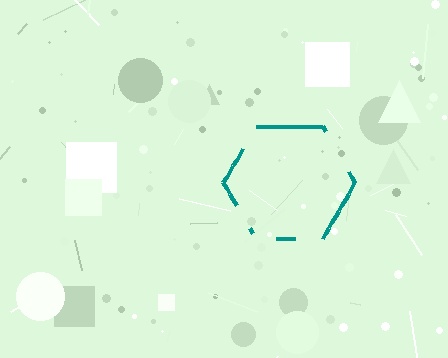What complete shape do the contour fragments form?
The contour fragments form a hexagon.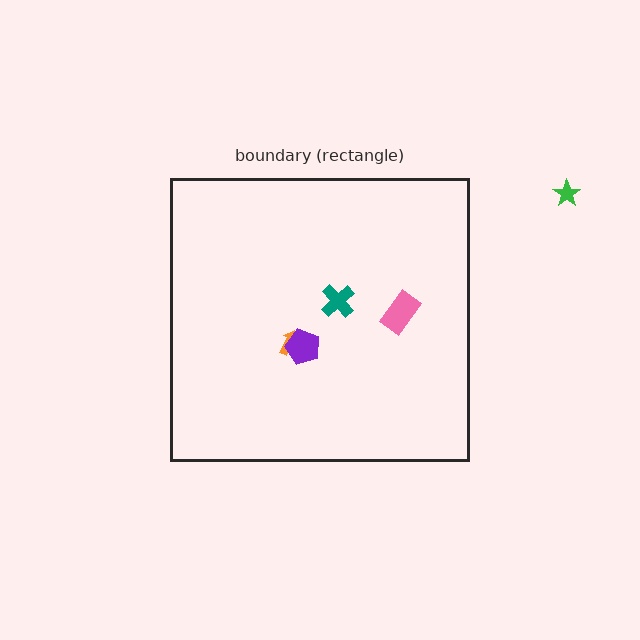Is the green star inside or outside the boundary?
Outside.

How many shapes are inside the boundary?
4 inside, 1 outside.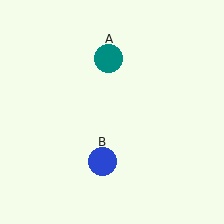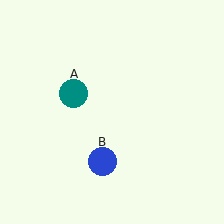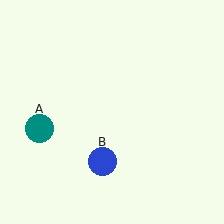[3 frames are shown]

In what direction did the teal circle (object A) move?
The teal circle (object A) moved down and to the left.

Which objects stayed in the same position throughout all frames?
Blue circle (object B) remained stationary.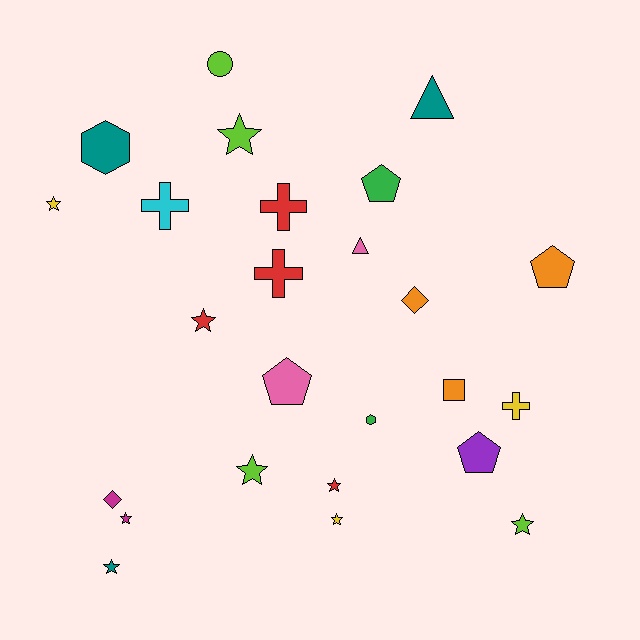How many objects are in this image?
There are 25 objects.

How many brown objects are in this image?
There are no brown objects.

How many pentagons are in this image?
There are 4 pentagons.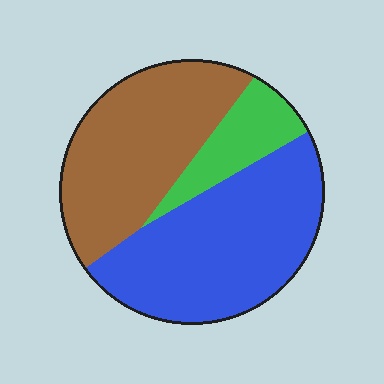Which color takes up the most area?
Blue, at roughly 45%.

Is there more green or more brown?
Brown.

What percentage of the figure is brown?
Brown covers about 40% of the figure.